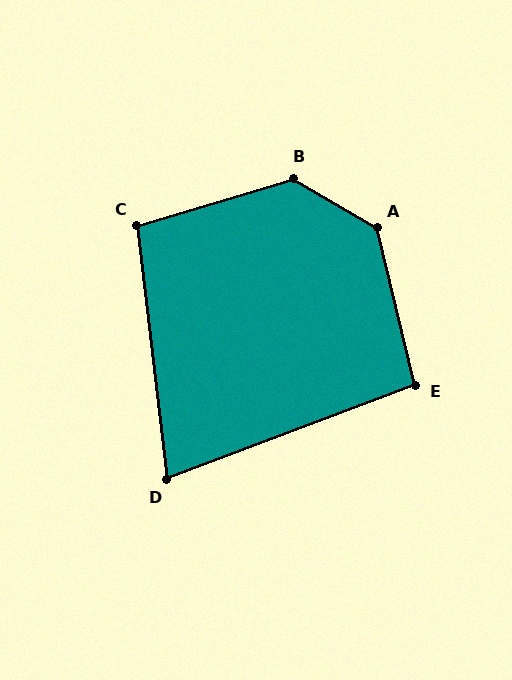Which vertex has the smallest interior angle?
D, at approximately 76 degrees.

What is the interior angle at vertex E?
Approximately 97 degrees (obtuse).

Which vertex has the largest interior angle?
A, at approximately 134 degrees.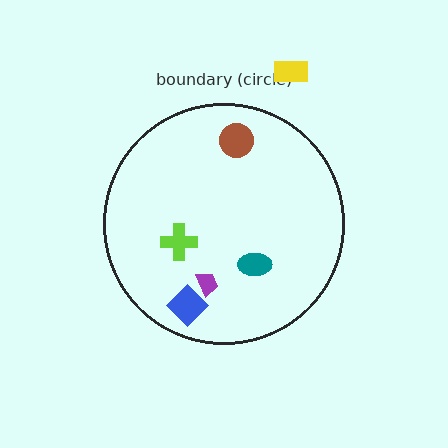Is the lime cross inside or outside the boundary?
Inside.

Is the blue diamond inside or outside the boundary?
Inside.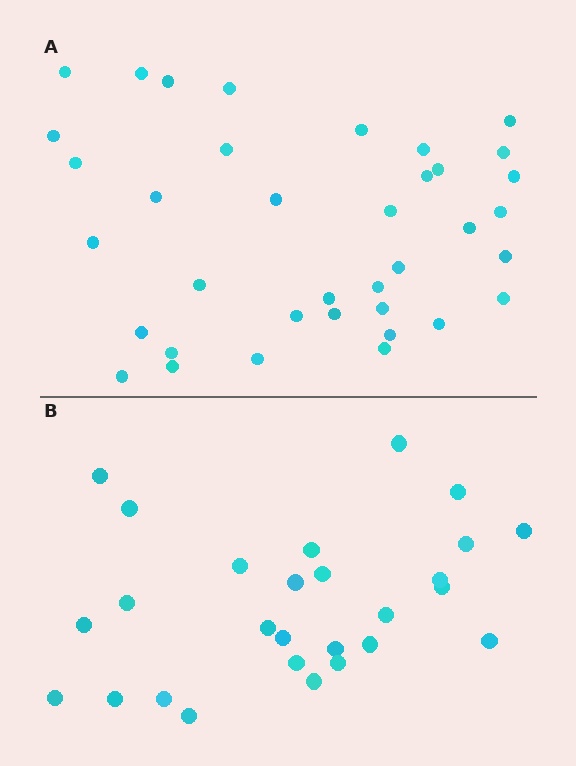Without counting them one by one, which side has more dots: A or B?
Region A (the top region) has more dots.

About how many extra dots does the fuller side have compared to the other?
Region A has roughly 10 or so more dots than region B.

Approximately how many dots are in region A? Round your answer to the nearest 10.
About 40 dots. (The exact count is 37, which rounds to 40.)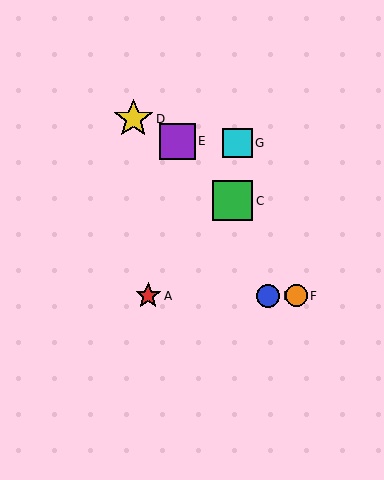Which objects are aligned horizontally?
Objects A, B, F are aligned horizontally.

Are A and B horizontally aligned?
Yes, both are at y≈296.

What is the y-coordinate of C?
Object C is at y≈201.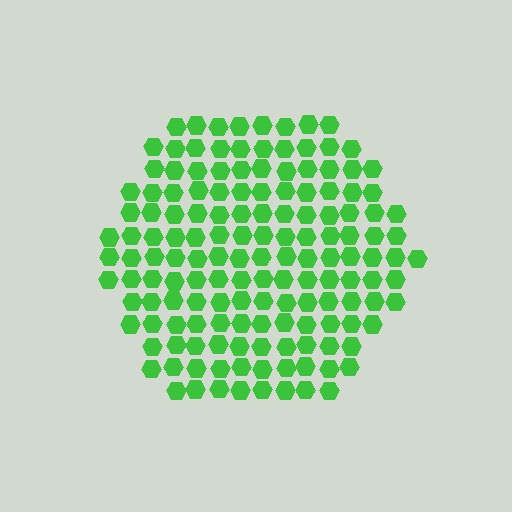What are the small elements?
The small elements are hexagons.